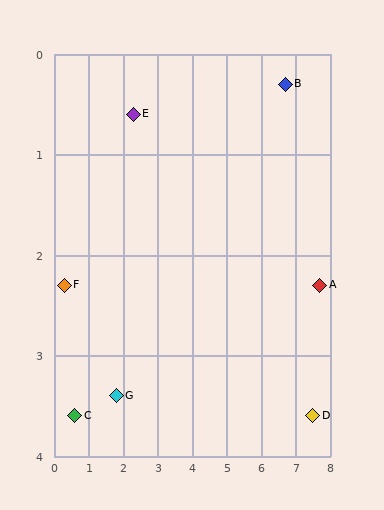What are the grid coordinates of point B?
Point B is at approximately (6.7, 0.3).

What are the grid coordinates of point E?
Point E is at approximately (2.3, 0.6).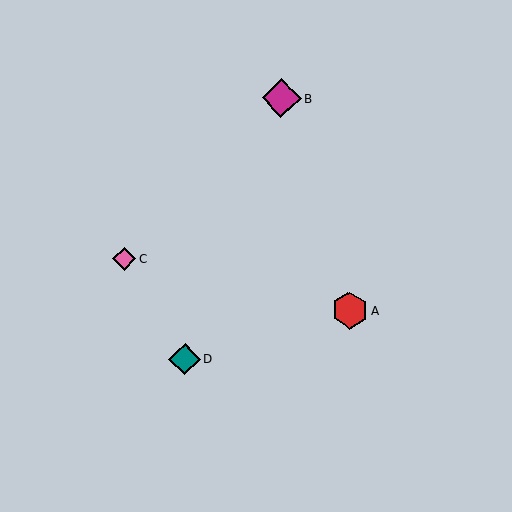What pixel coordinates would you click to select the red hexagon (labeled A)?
Click at (350, 310) to select the red hexagon A.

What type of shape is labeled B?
Shape B is a magenta diamond.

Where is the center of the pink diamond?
The center of the pink diamond is at (124, 258).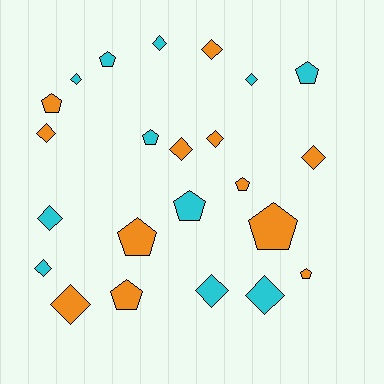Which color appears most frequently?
Orange, with 12 objects.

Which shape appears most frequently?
Diamond, with 13 objects.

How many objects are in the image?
There are 23 objects.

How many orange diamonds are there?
There are 6 orange diamonds.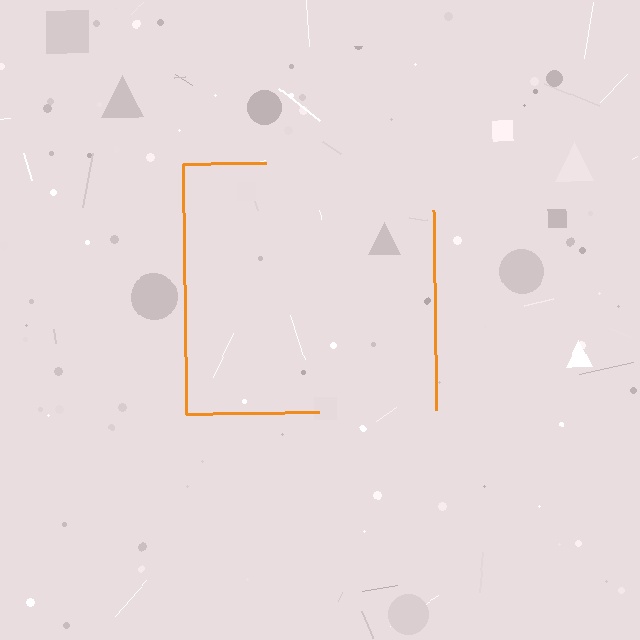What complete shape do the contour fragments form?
The contour fragments form a square.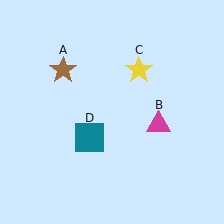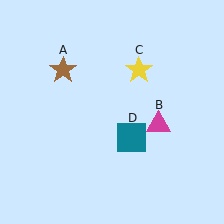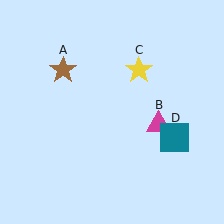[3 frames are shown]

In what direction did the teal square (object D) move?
The teal square (object D) moved right.